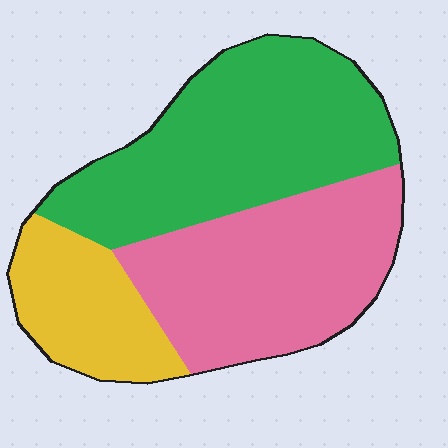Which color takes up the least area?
Yellow, at roughly 20%.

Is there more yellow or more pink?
Pink.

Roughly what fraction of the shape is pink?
Pink takes up about three eighths (3/8) of the shape.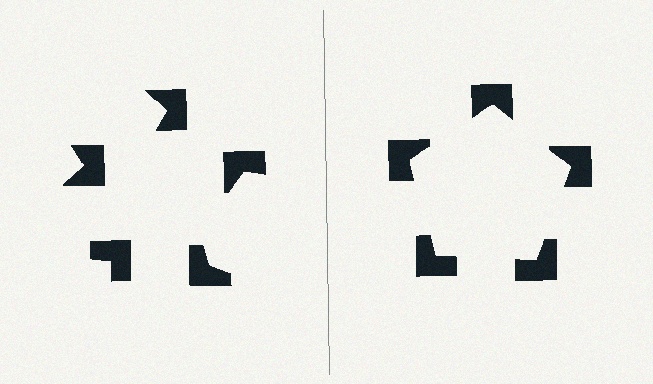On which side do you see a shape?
An illusory pentagon appears on the right side. On the left side the wedge cuts are rotated, so no coherent shape forms.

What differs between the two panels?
The notched squares are positioned identically on both sides; only the wedge orientations differ. On the right they align to a pentagon; on the left they are misaligned.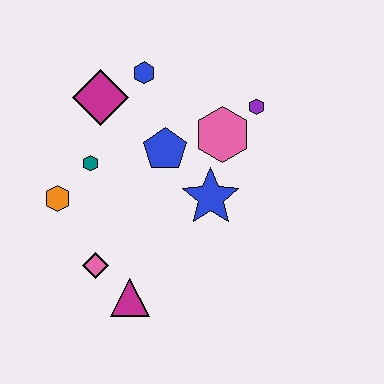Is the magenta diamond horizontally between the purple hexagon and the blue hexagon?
No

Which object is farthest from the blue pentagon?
The magenta triangle is farthest from the blue pentagon.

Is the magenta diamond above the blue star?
Yes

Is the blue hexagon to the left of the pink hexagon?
Yes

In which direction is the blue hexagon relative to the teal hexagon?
The blue hexagon is above the teal hexagon.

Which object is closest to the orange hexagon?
The teal hexagon is closest to the orange hexagon.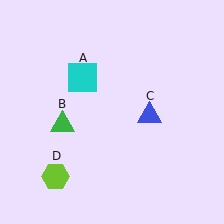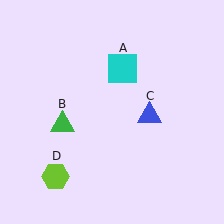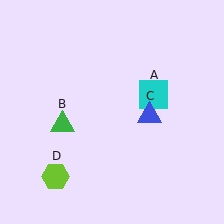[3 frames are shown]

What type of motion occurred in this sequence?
The cyan square (object A) rotated clockwise around the center of the scene.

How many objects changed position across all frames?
1 object changed position: cyan square (object A).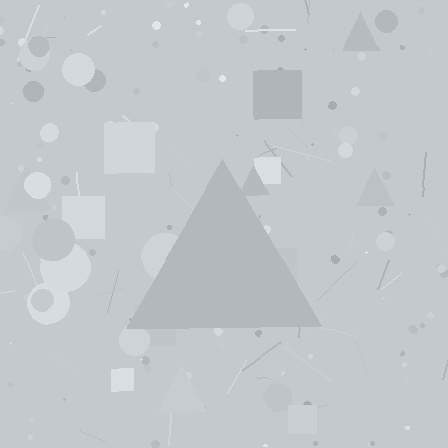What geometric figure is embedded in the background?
A triangle is embedded in the background.